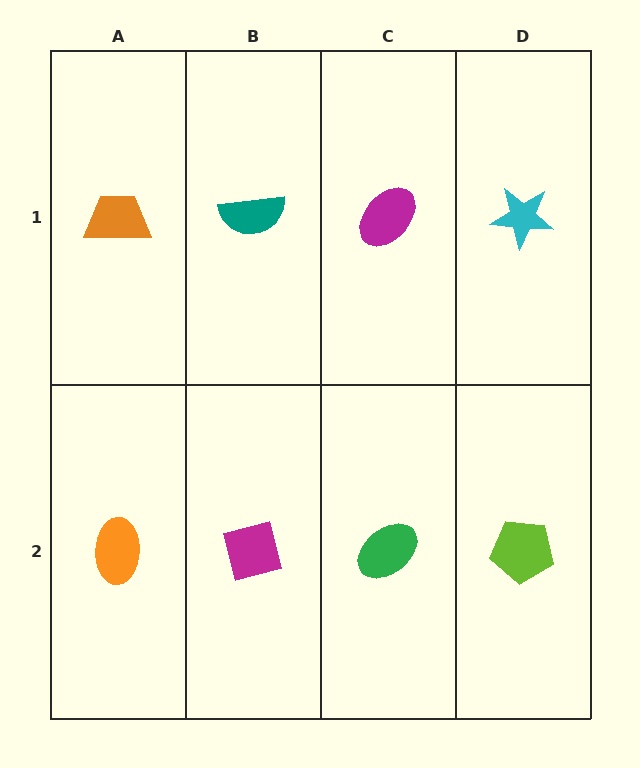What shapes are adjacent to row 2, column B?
A teal semicircle (row 1, column B), an orange ellipse (row 2, column A), a green ellipse (row 2, column C).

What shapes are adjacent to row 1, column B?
A magenta square (row 2, column B), an orange trapezoid (row 1, column A), a magenta ellipse (row 1, column C).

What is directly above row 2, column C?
A magenta ellipse.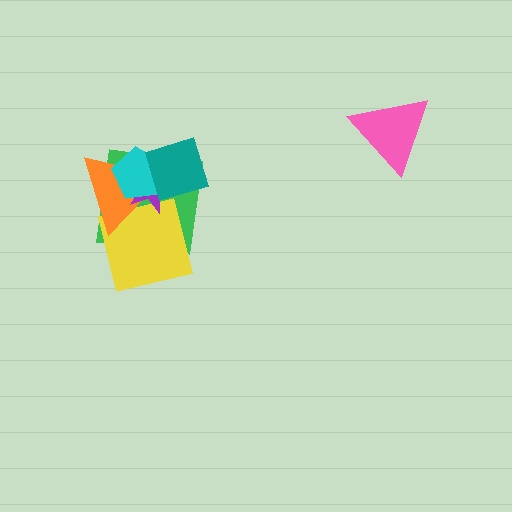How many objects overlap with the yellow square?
3 objects overlap with the yellow square.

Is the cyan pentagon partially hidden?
Yes, it is partially covered by another shape.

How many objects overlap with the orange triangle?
5 objects overlap with the orange triangle.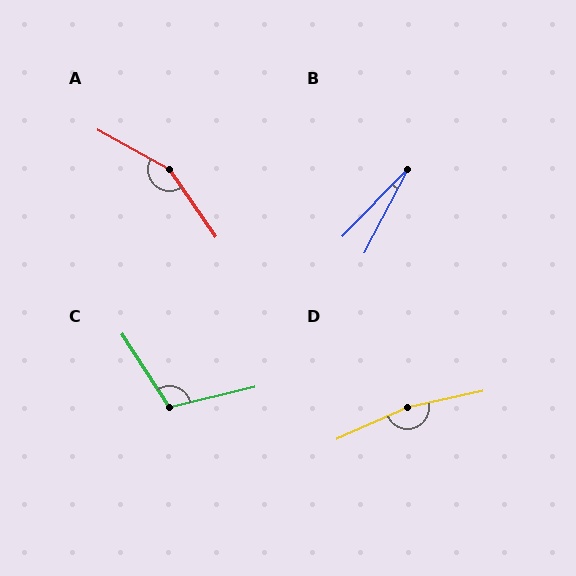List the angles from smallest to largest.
B (16°), C (110°), A (153°), D (168°).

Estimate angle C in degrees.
Approximately 110 degrees.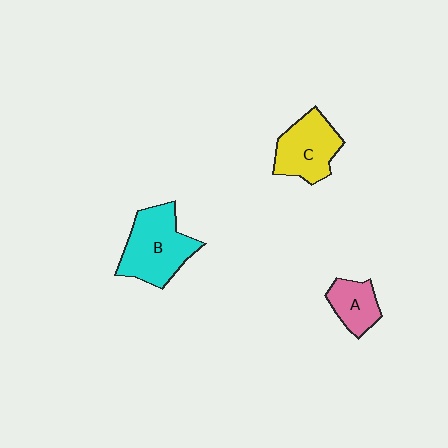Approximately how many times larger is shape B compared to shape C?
Approximately 1.2 times.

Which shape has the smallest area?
Shape A (pink).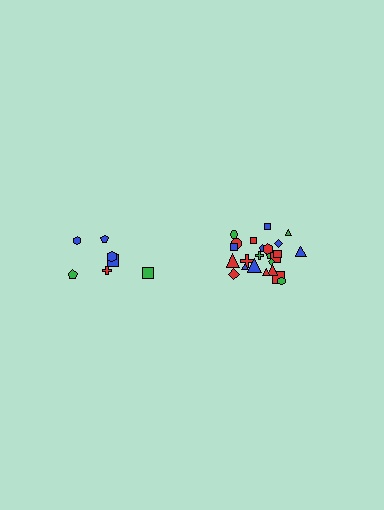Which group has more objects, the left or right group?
The right group.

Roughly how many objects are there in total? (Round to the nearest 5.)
Roughly 30 objects in total.